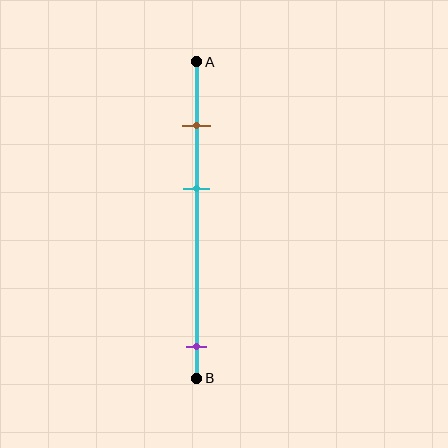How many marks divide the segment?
There are 3 marks dividing the segment.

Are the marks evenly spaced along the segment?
No, the marks are not evenly spaced.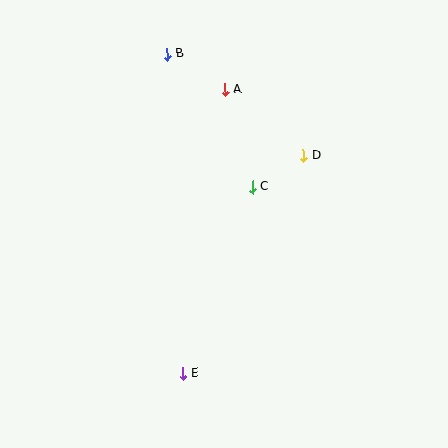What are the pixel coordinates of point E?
Point E is at (183, 374).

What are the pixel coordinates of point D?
Point D is at (304, 156).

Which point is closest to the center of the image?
Point C at (253, 187) is closest to the center.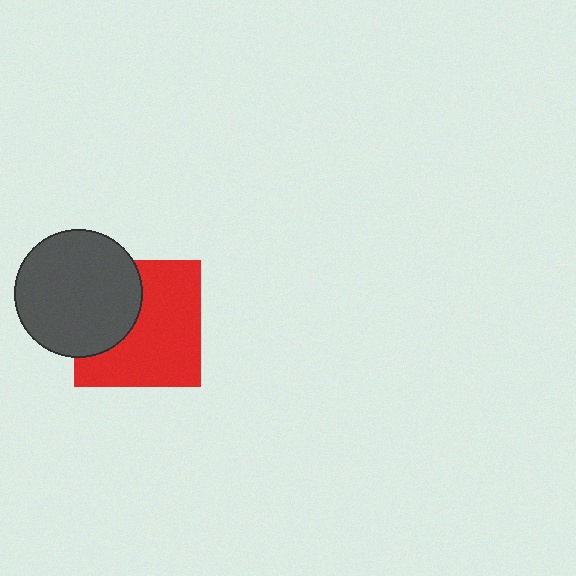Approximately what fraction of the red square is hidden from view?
Roughly 36% of the red square is hidden behind the dark gray circle.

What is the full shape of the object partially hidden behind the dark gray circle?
The partially hidden object is a red square.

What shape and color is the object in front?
The object in front is a dark gray circle.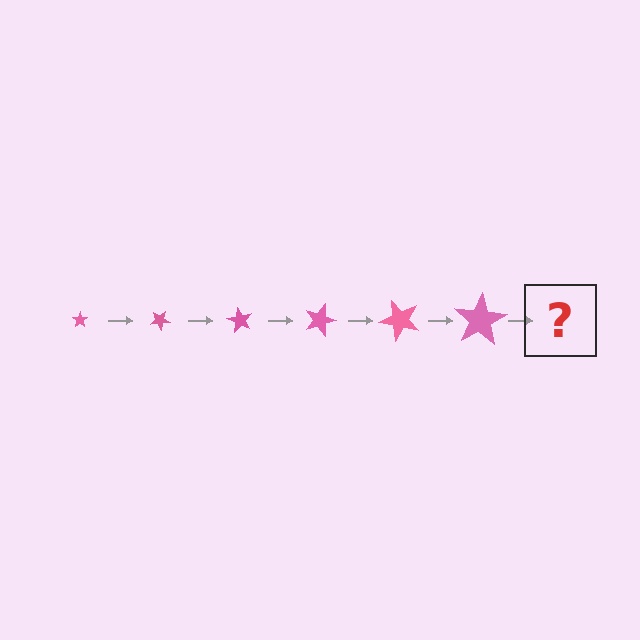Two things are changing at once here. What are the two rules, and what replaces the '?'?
The two rules are that the star grows larger each step and it rotates 30 degrees each step. The '?' should be a star, larger than the previous one and rotated 180 degrees from the start.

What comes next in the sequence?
The next element should be a star, larger than the previous one and rotated 180 degrees from the start.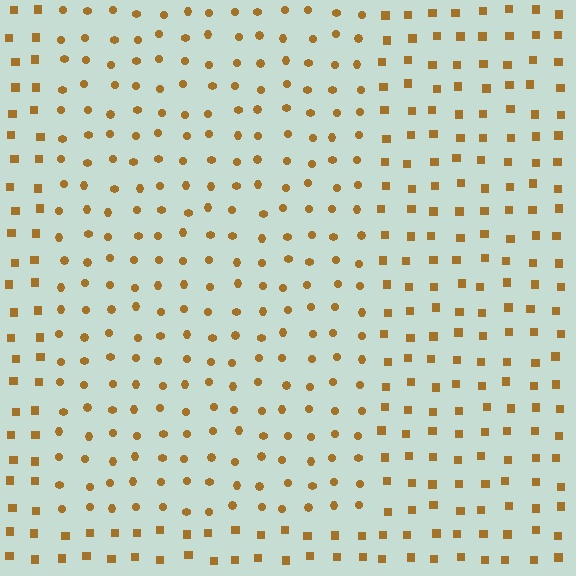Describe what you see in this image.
The image is filled with small brown elements arranged in a uniform grid. A rectangle-shaped region contains circles, while the surrounding area contains squares. The boundary is defined purely by the change in element shape.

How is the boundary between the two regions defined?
The boundary is defined by a change in element shape: circles inside vs. squares outside. All elements share the same color and spacing.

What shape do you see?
I see a rectangle.